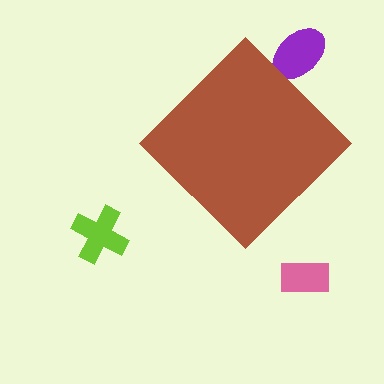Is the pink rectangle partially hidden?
No, the pink rectangle is fully visible.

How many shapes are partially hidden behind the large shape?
1 shape is partially hidden.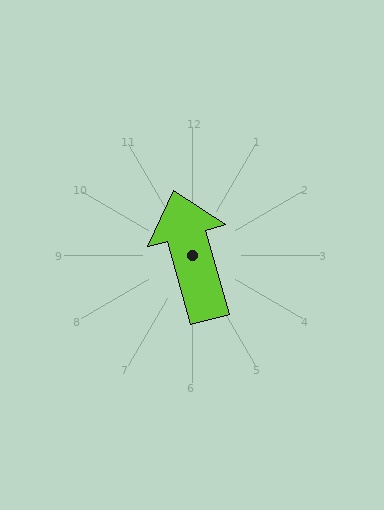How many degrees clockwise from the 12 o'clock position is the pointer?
Approximately 344 degrees.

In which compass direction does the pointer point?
North.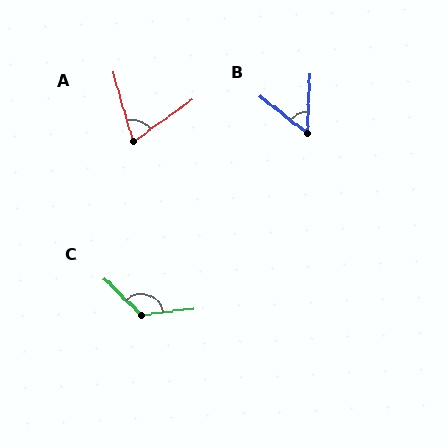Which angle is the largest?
C, at approximately 128 degrees.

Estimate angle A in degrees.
Approximately 71 degrees.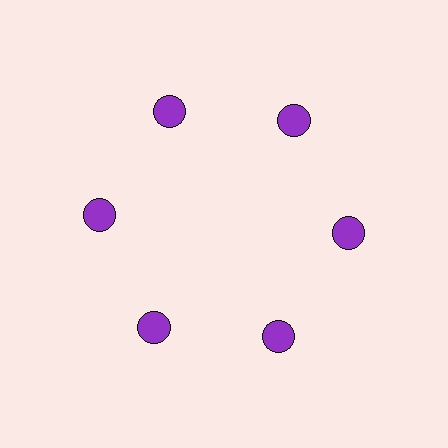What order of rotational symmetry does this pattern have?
This pattern has 6-fold rotational symmetry.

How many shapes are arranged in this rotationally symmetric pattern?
There are 6 shapes, arranged in 6 groups of 1.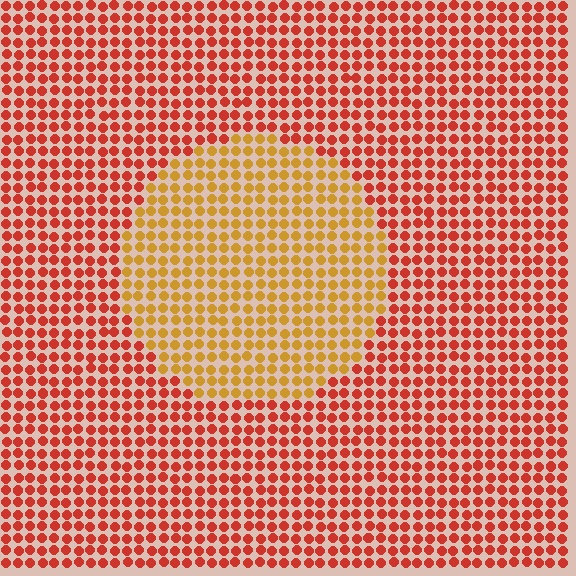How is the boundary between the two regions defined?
The boundary is defined purely by a slight shift in hue (about 37 degrees). Spacing, size, and orientation are identical on both sides.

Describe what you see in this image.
The image is filled with small red elements in a uniform arrangement. A circle-shaped region is visible where the elements are tinted to a slightly different hue, forming a subtle color boundary.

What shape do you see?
I see a circle.